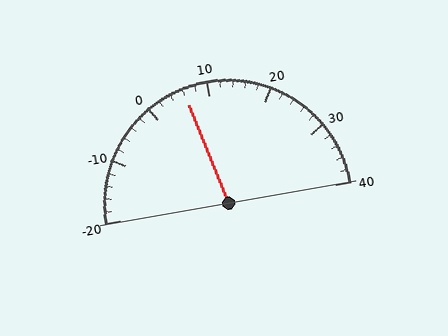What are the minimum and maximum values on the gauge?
The gauge ranges from -20 to 40.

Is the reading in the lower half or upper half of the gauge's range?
The reading is in the lower half of the range (-20 to 40).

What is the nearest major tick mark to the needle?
The nearest major tick mark is 10.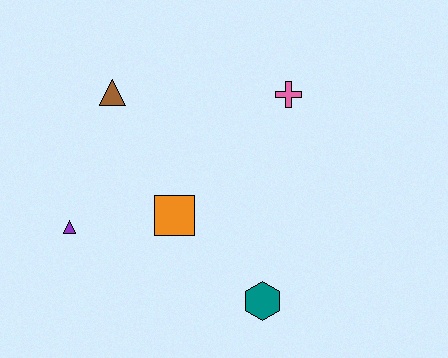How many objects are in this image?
There are 5 objects.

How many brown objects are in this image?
There is 1 brown object.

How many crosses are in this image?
There is 1 cross.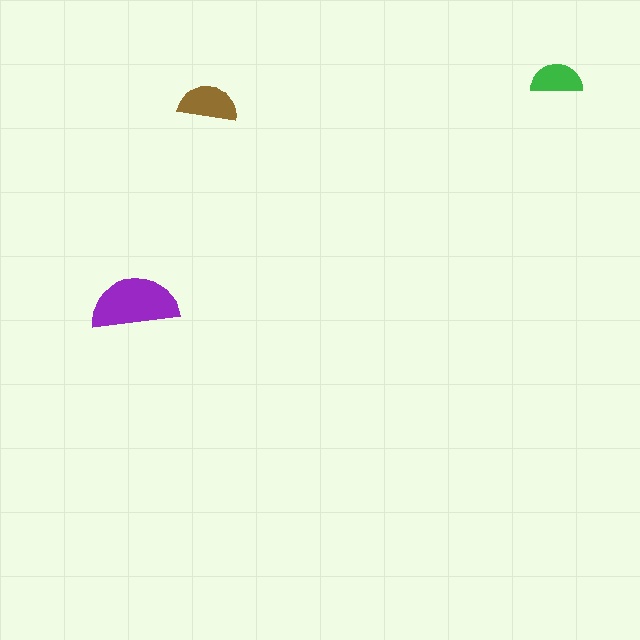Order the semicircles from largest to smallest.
the purple one, the brown one, the green one.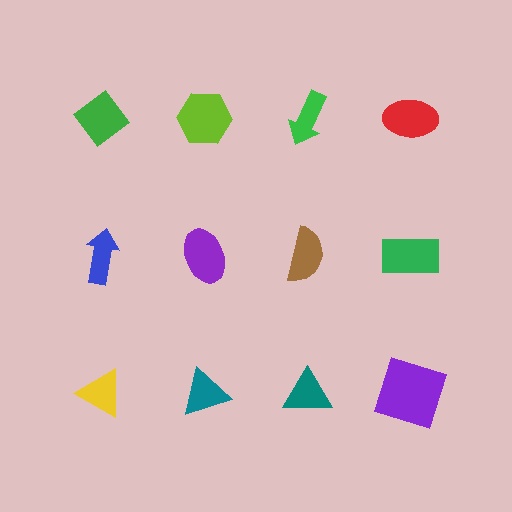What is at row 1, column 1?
A green diamond.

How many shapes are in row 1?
4 shapes.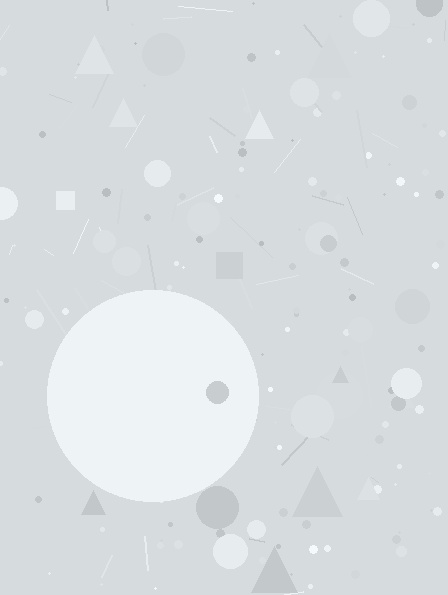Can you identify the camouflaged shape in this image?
The camouflaged shape is a circle.